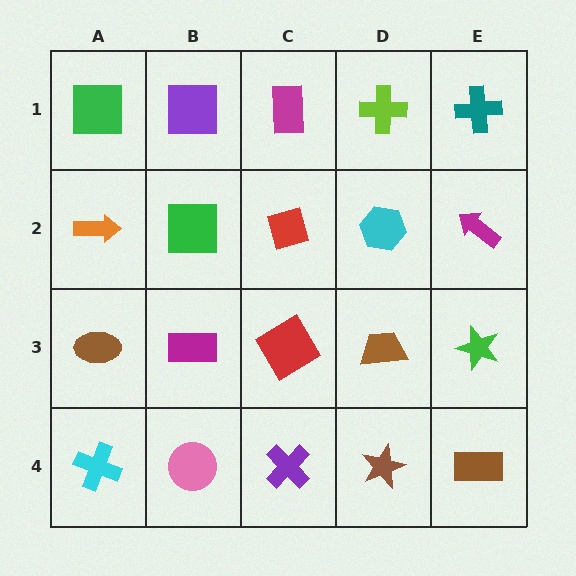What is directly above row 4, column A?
A brown ellipse.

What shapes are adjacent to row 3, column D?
A cyan hexagon (row 2, column D), a brown star (row 4, column D), a red diamond (row 3, column C), a green star (row 3, column E).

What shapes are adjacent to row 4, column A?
A brown ellipse (row 3, column A), a pink circle (row 4, column B).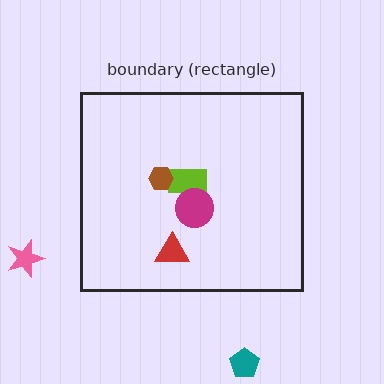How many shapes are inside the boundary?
4 inside, 2 outside.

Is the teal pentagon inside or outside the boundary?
Outside.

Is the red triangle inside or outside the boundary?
Inside.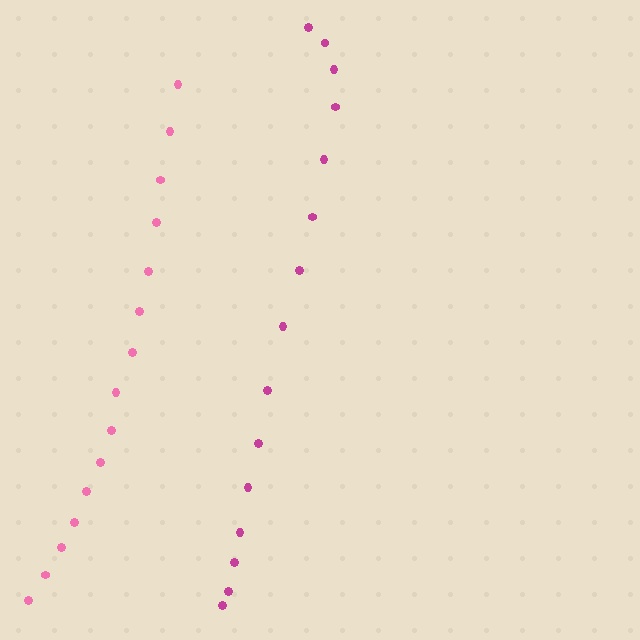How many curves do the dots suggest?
There are 2 distinct paths.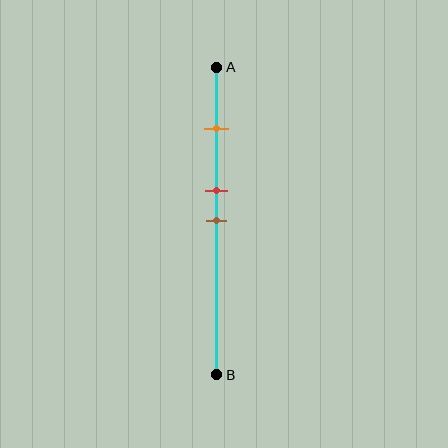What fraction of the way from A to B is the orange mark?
The orange mark is approximately 20% (0.2) of the way from A to B.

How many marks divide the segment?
There are 3 marks dividing the segment.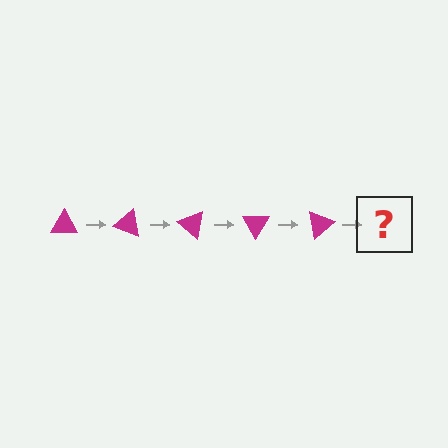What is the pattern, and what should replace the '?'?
The pattern is that the triangle rotates 20 degrees each step. The '?' should be a magenta triangle rotated 100 degrees.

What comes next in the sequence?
The next element should be a magenta triangle rotated 100 degrees.